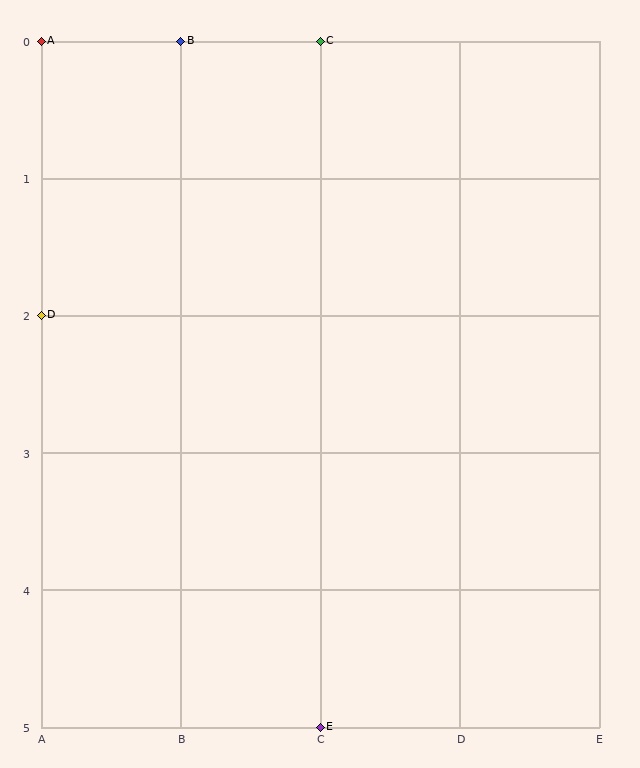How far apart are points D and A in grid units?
Points D and A are 2 rows apart.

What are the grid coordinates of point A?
Point A is at grid coordinates (A, 0).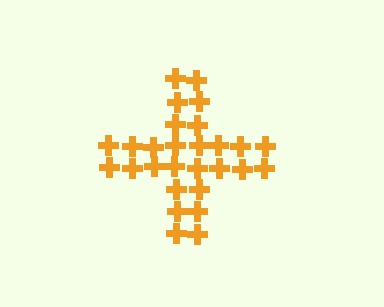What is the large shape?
The large shape is a cross.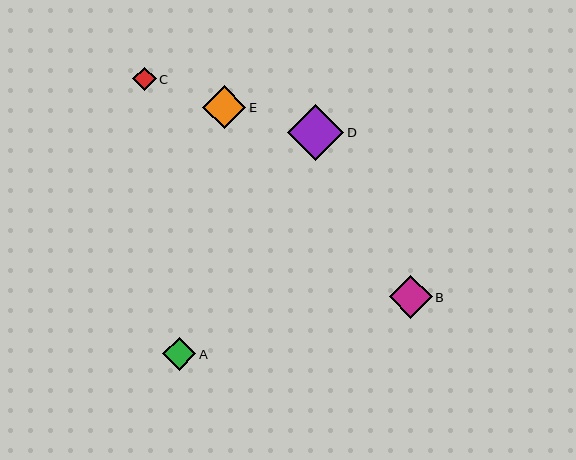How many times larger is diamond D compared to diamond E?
Diamond D is approximately 1.3 times the size of diamond E.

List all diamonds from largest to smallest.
From largest to smallest: D, E, B, A, C.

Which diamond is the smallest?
Diamond C is the smallest with a size of approximately 23 pixels.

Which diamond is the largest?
Diamond D is the largest with a size of approximately 56 pixels.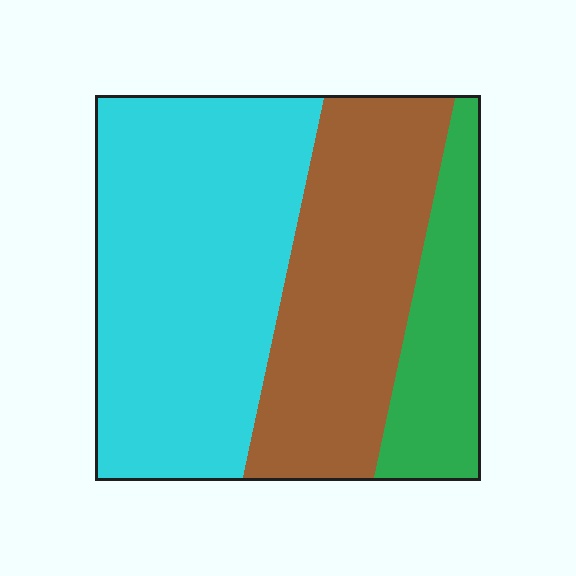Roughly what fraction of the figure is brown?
Brown takes up between a quarter and a half of the figure.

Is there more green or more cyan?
Cyan.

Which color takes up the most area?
Cyan, at roughly 50%.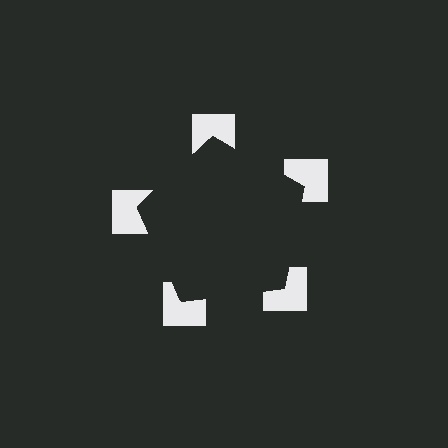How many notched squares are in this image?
There are 5 — one at each vertex of the illusory pentagon.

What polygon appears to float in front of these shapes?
An illusory pentagon — its edges are inferred from the aligned wedge cuts in the notched squares, not physically drawn.